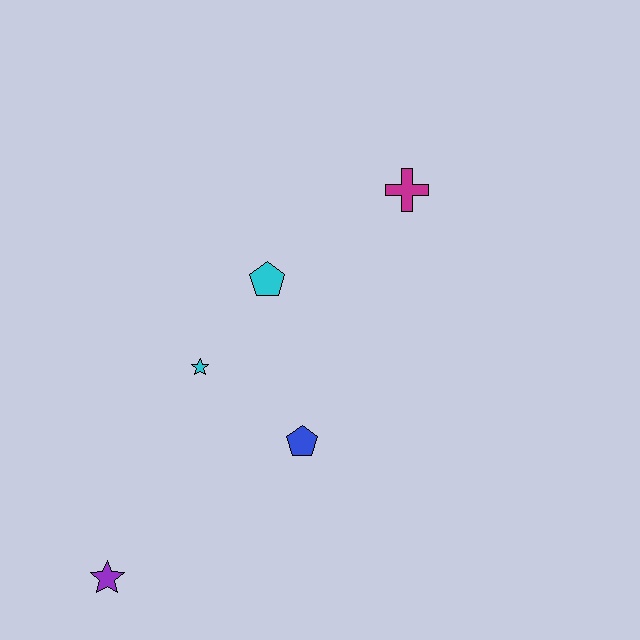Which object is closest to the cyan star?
The cyan pentagon is closest to the cyan star.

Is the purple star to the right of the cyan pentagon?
No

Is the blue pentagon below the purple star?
No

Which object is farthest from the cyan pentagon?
The purple star is farthest from the cyan pentagon.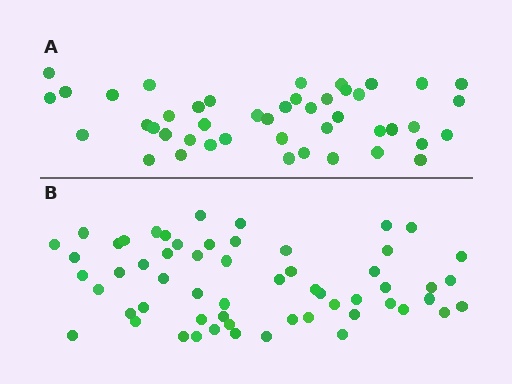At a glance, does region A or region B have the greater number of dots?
Region B (the bottom region) has more dots.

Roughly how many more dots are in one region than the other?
Region B has approximately 15 more dots than region A.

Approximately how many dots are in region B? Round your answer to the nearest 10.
About 60 dots. (The exact count is 58, which rounds to 60.)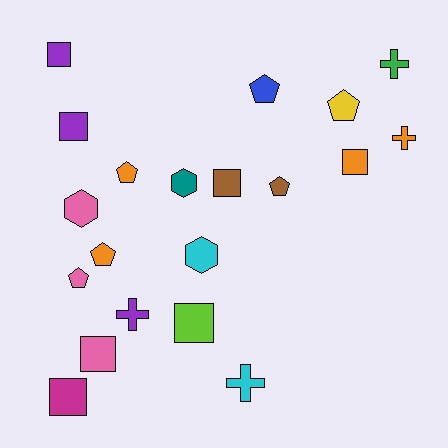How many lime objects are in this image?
There is 1 lime object.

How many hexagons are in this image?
There are 3 hexagons.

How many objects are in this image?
There are 20 objects.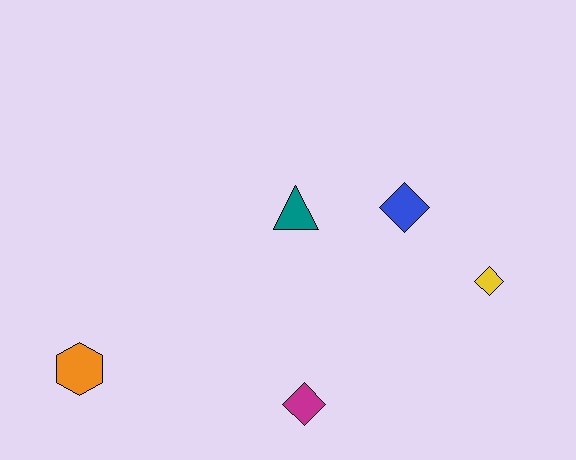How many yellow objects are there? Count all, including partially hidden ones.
There is 1 yellow object.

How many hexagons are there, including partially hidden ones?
There is 1 hexagon.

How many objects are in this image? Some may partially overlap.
There are 5 objects.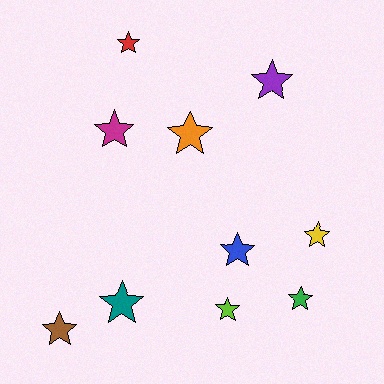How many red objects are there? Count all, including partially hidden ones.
There is 1 red object.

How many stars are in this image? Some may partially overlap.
There are 10 stars.